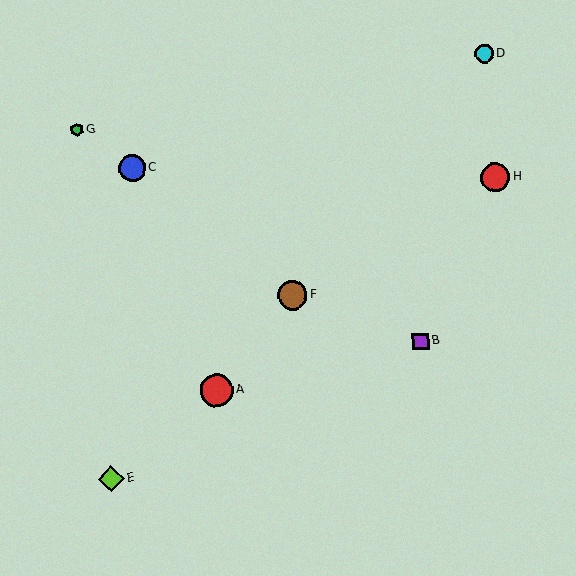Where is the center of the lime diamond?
The center of the lime diamond is at (111, 479).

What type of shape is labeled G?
Shape G is a green hexagon.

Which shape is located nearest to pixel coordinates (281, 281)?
The brown circle (labeled F) at (292, 295) is nearest to that location.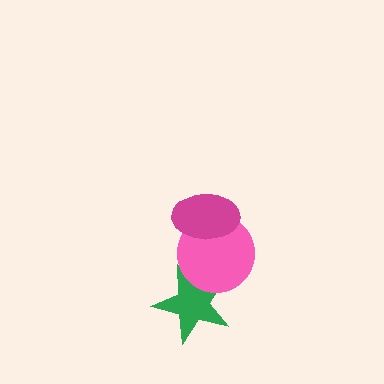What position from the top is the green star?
The green star is 3rd from the top.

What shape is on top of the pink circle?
The magenta ellipse is on top of the pink circle.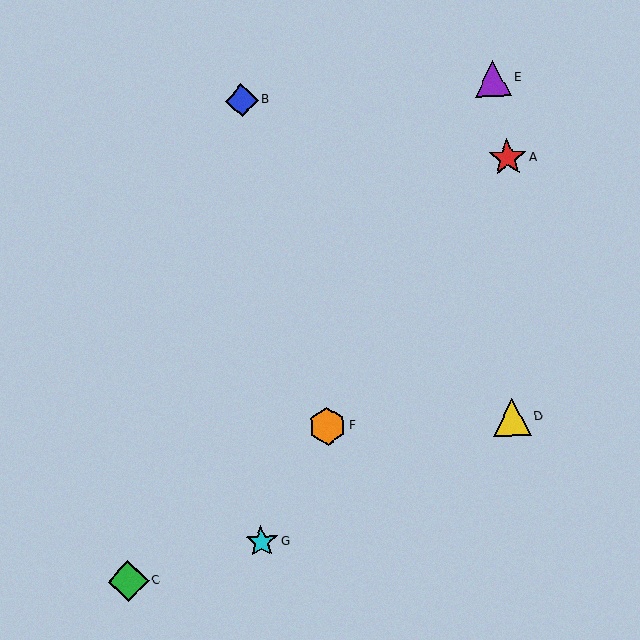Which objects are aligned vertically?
Objects B, G are aligned vertically.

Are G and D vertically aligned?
No, G is at x≈262 and D is at x≈512.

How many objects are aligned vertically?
2 objects (B, G) are aligned vertically.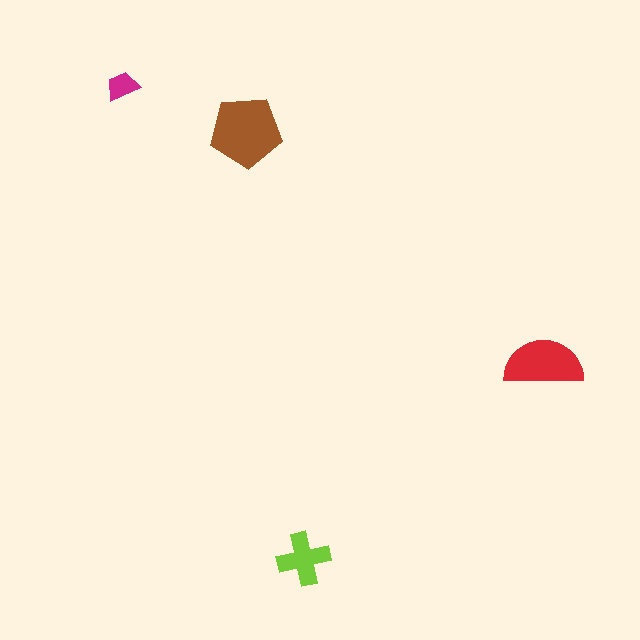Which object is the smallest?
The magenta trapezoid.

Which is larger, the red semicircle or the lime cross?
The red semicircle.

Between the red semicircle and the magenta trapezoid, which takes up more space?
The red semicircle.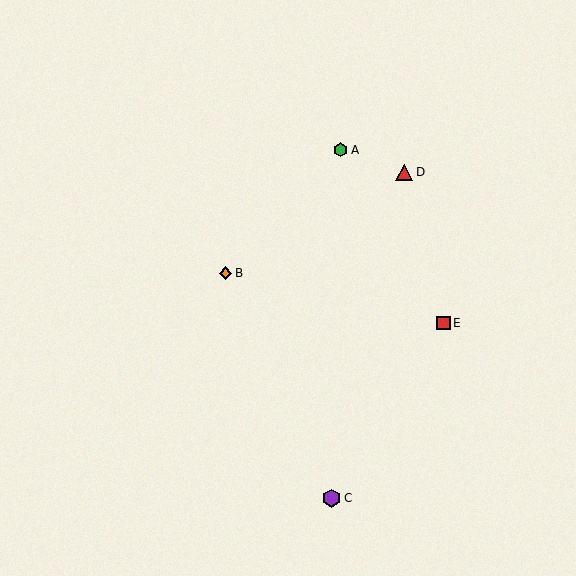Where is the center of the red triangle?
The center of the red triangle is at (404, 172).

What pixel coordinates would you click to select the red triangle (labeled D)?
Click at (404, 172) to select the red triangle D.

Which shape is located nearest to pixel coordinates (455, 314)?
The red square (labeled E) at (443, 323) is nearest to that location.